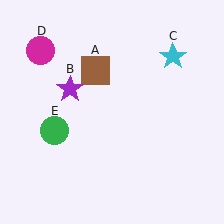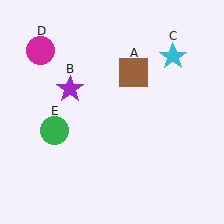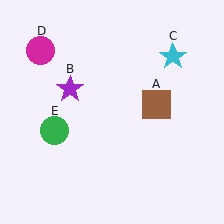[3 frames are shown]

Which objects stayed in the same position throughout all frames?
Purple star (object B) and cyan star (object C) and magenta circle (object D) and green circle (object E) remained stationary.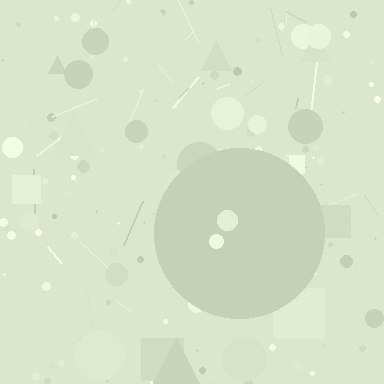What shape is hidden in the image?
A circle is hidden in the image.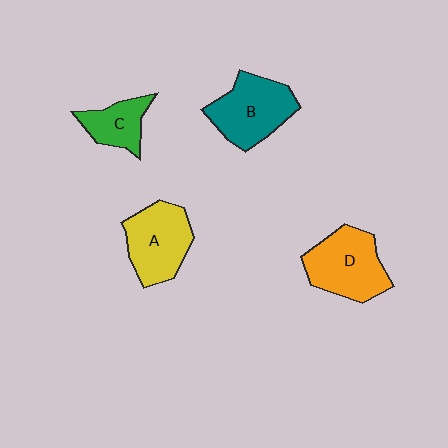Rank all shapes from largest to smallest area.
From largest to smallest: D (orange), B (teal), A (yellow), C (green).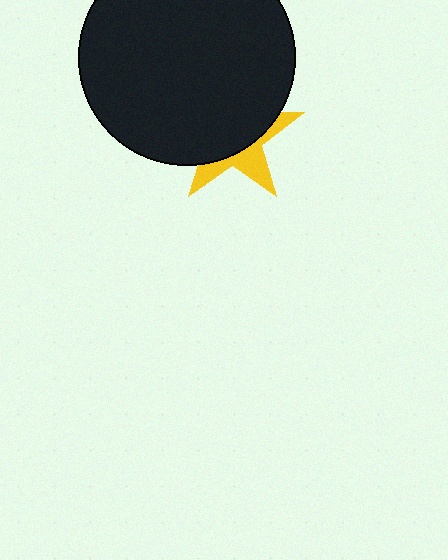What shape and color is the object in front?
The object in front is a black circle.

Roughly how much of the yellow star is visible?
A small part of it is visible (roughly 34%).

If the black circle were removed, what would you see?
You would see the complete yellow star.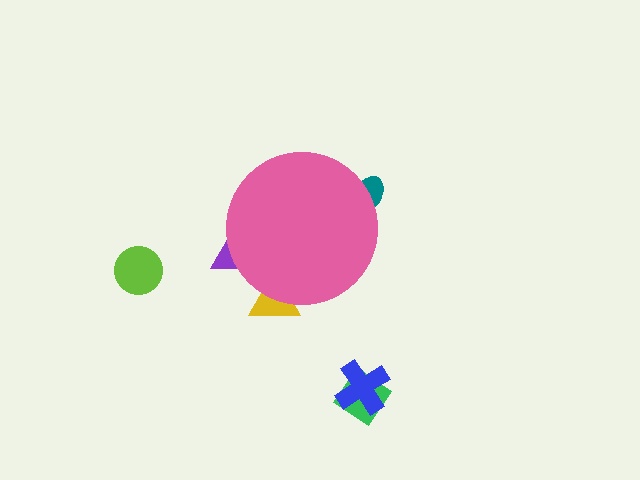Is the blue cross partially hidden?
No, the blue cross is fully visible.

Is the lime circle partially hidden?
No, the lime circle is fully visible.